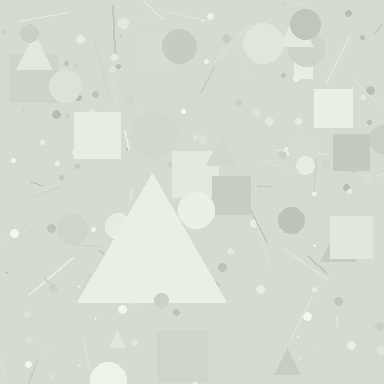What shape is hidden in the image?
A triangle is hidden in the image.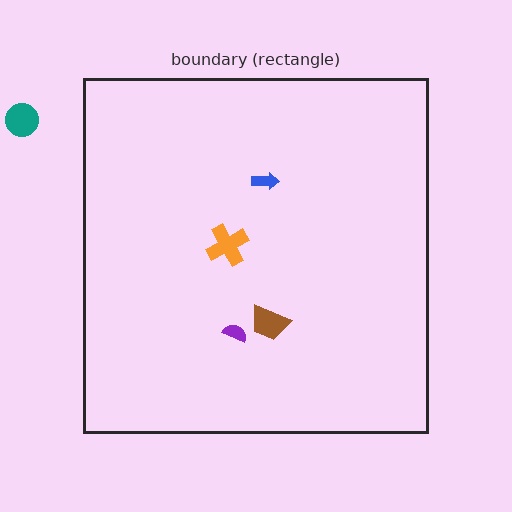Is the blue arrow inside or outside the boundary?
Inside.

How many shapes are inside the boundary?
4 inside, 1 outside.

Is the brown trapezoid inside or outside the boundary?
Inside.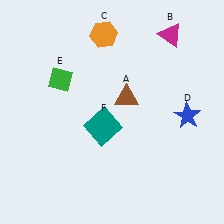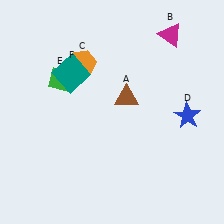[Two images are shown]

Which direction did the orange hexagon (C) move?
The orange hexagon (C) moved down.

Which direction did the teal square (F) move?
The teal square (F) moved up.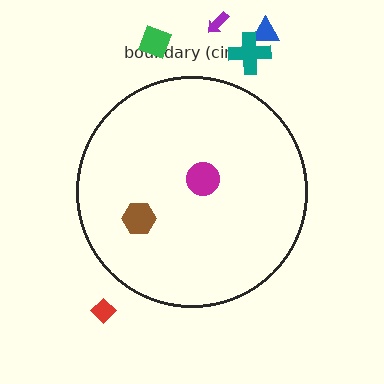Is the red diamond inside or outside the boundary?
Outside.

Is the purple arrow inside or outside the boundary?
Outside.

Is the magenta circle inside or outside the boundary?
Inside.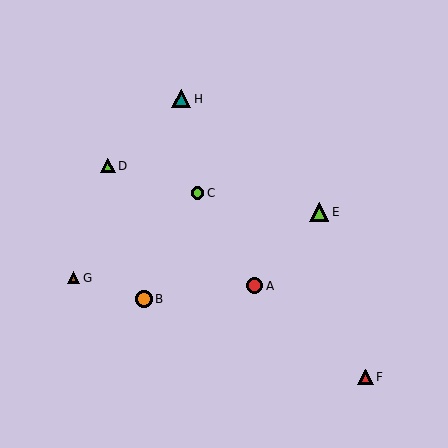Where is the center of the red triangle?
The center of the red triangle is at (366, 377).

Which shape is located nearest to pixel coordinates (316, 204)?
The lime triangle (labeled E) at (319, 212) is nearest to that location.